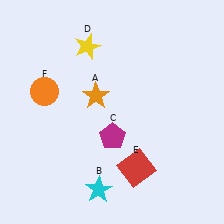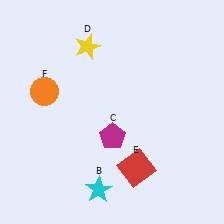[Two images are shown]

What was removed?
The orange star (A) was removed in Image 2.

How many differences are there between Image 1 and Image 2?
There is 1 difference between the two images.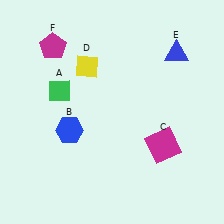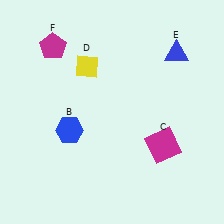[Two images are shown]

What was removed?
The green diamond (A) was removed in Image 2.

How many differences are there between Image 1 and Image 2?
There is 1 difference between the two images.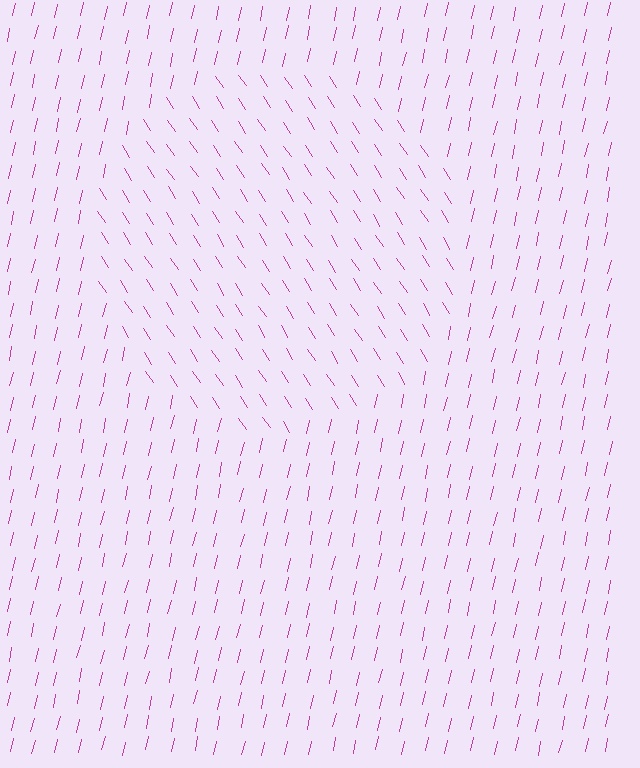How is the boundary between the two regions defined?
The boundary is defined purely by a change in line orientation (approximately 45 degrees difference). All lines are the same color and thickness.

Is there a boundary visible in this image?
Yes, there is a texture boundary formed by a change in line orientation.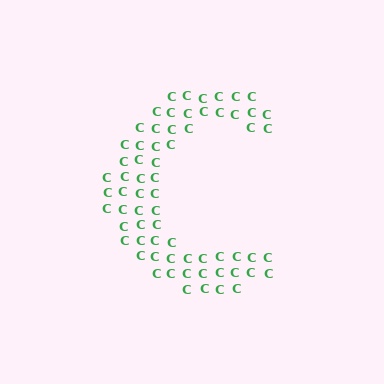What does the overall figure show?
The overall figure shows the letter C.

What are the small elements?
The small elements are letter C's.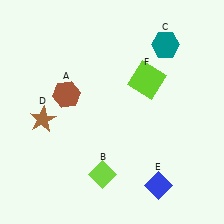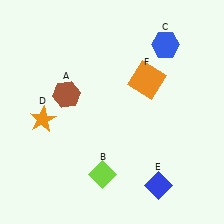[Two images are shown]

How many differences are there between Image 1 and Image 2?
There are 3 differences between the two images.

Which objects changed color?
C changed from teal to blue. D changed from brown to orange. F changed from lime to orange.